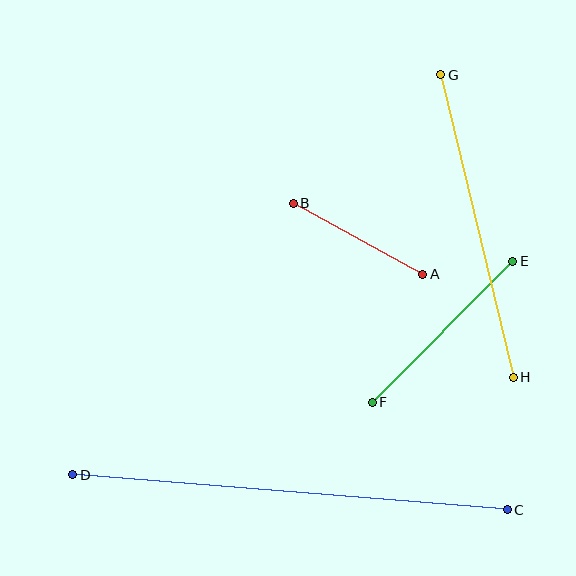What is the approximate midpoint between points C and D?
The midpoint is at approximately (290, 492) pixels.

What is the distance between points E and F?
The distance is approximately 199 pixels.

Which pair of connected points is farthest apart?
Points C and D are farthest apart.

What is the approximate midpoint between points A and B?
The midpoint is at approximately (358, 239) pixels.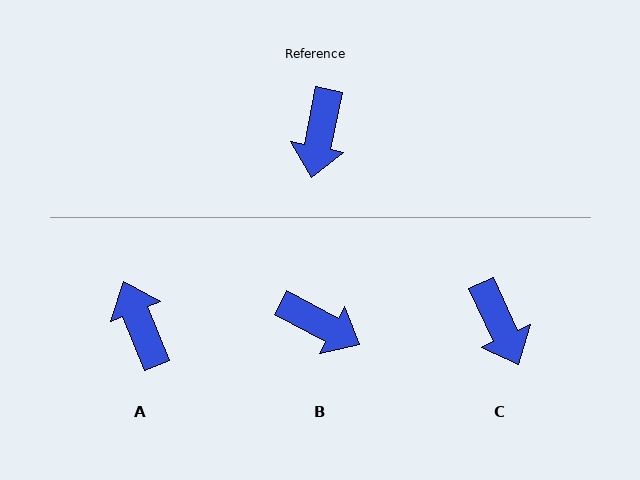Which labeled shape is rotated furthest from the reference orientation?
A, about 147 degrees away.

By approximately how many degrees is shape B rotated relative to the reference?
Approximately 73 degrees counter-clockwise.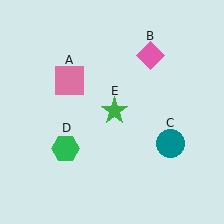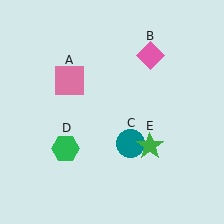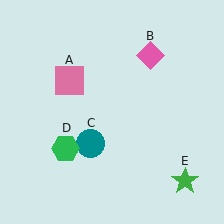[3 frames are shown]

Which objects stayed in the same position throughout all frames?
Pink square (object A) and pink diamond (object B) and green hexagon (object D) remained stationary.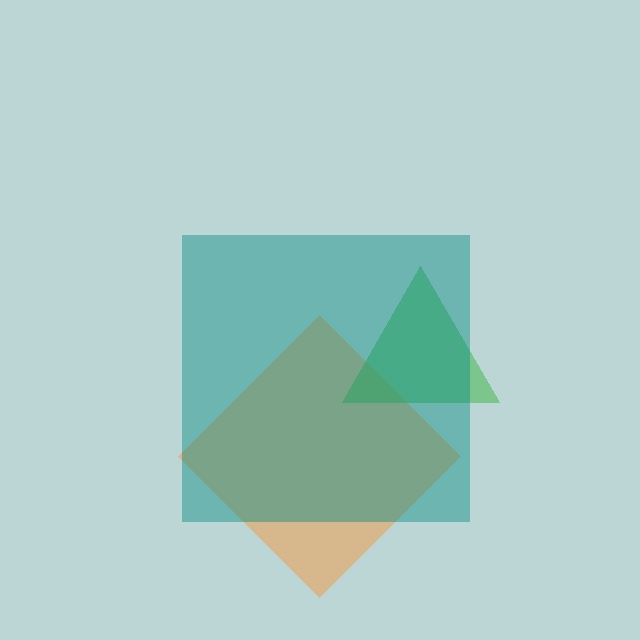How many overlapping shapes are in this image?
There are 3 overlapping shapes in the image.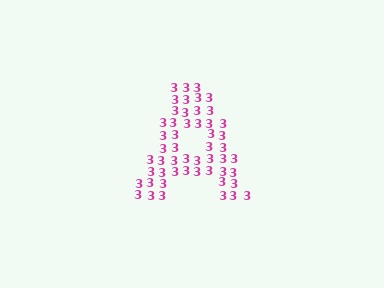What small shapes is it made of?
It is made of small digit 3's.